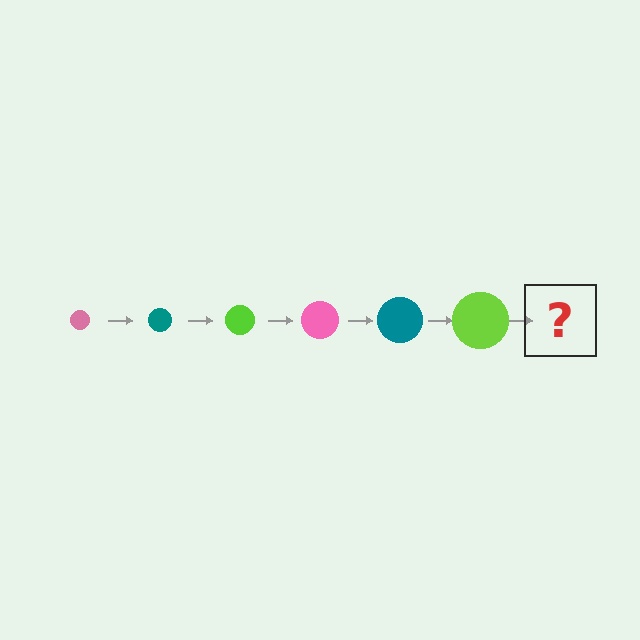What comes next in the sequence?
The next element should be a pink circle, larger than the previous one.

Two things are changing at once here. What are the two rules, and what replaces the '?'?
The two rules are that the circle grows larger each step and the color cycles through pink, teal, and lime. The '?' should be a pink circle, larger than the previous one.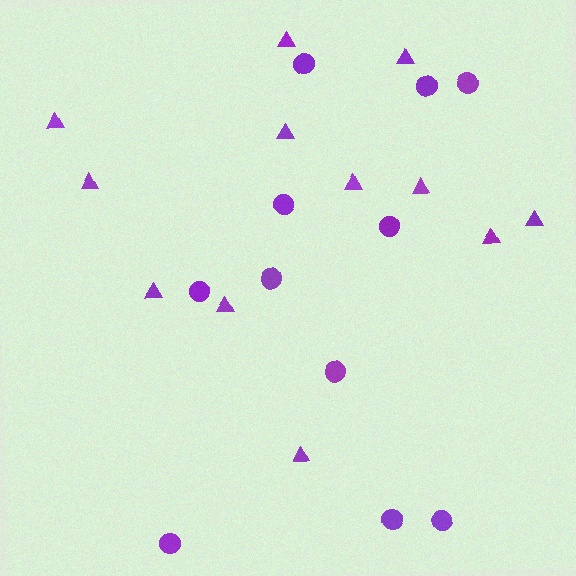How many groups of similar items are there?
There are 2 groups: one group of triangles (12) and one group of circles (11).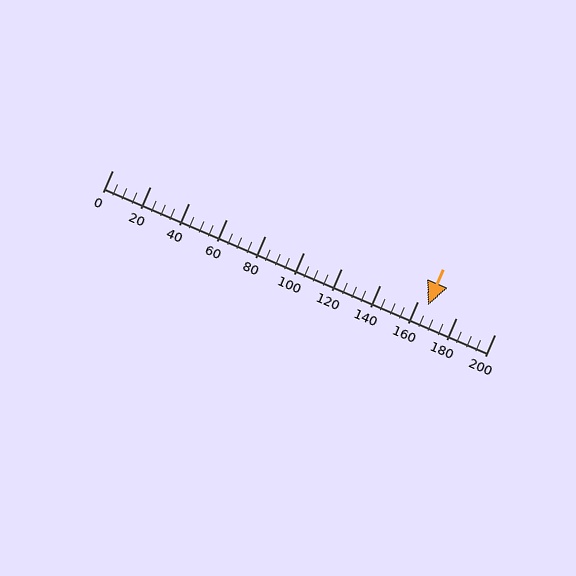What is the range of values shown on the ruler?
The ruler shows values from 0 to 200.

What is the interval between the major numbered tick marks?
The major tick marks are spaced 20 units apart.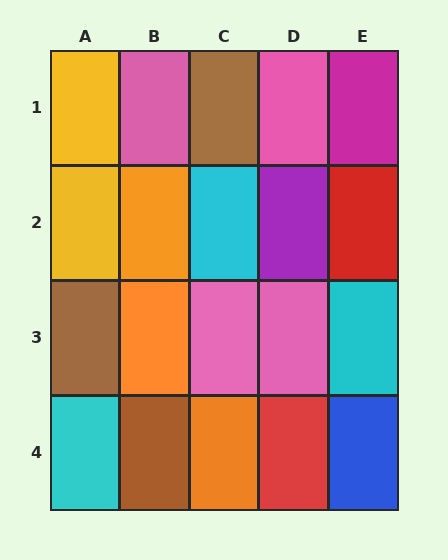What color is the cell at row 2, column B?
Orange.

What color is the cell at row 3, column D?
Pink.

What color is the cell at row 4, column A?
Cyan.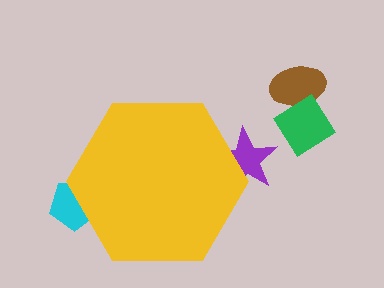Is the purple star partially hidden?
Yes, the purple star is partially hidden behind the yellow hexagon.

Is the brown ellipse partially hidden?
No, the brown ellipse is fully visible.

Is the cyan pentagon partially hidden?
Yes, the cyan pentagon is partially hidden behind the yellow hexagon.